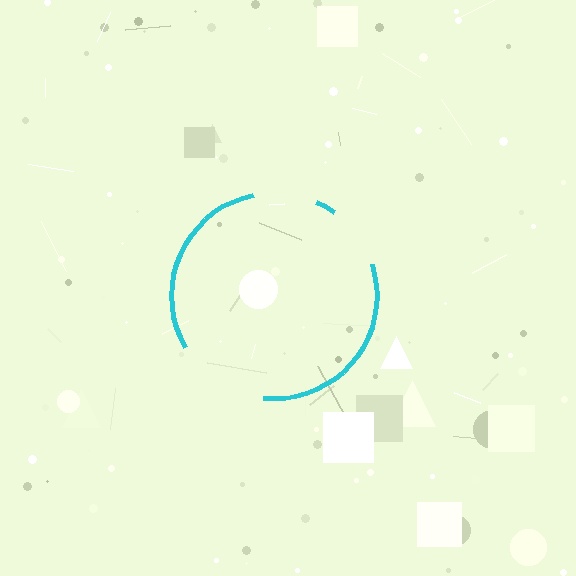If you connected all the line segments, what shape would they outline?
They would outline a circle.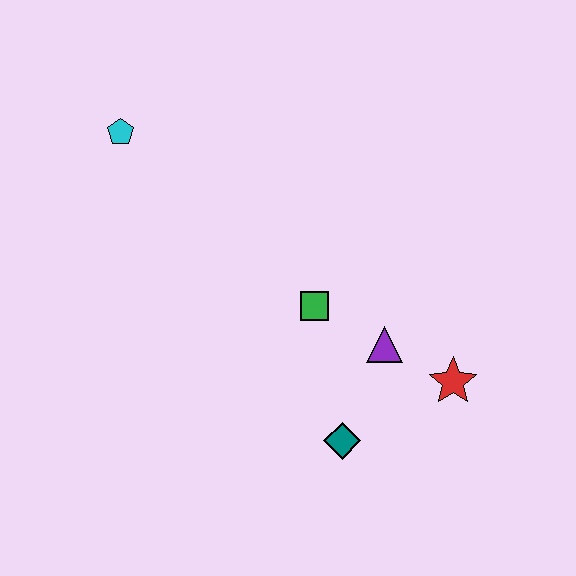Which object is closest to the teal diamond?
The purple triangle is closest to the teal diamond.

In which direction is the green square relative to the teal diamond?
The green square is above the teal diamond.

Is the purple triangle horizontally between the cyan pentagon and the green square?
No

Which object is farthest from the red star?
The cyan pentagon is farthest from the red star.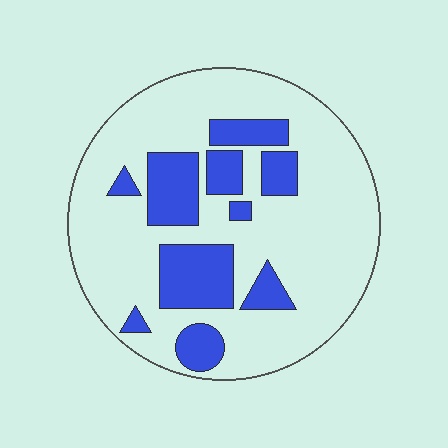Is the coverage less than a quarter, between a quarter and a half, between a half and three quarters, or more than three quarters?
Less than a quarter.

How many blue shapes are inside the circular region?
10.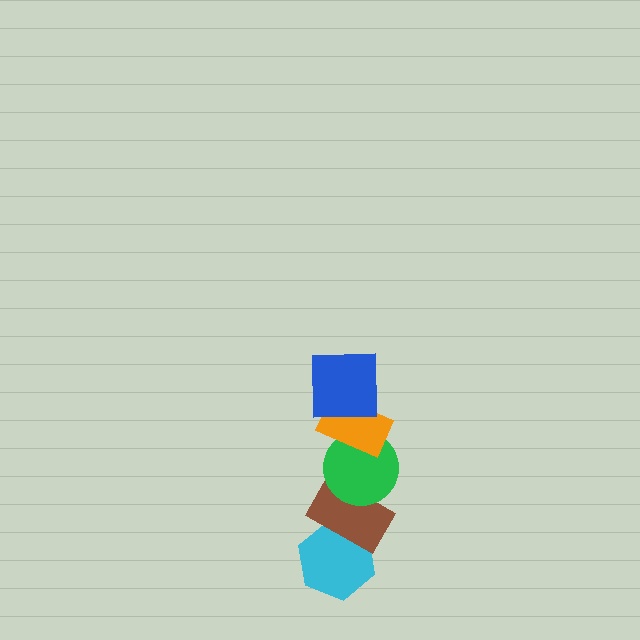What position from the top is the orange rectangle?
The orange rectangle is 2nd from the top.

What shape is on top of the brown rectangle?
The green circle is on top of the brown rectangle.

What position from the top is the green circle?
The green circle is 3rd from the top.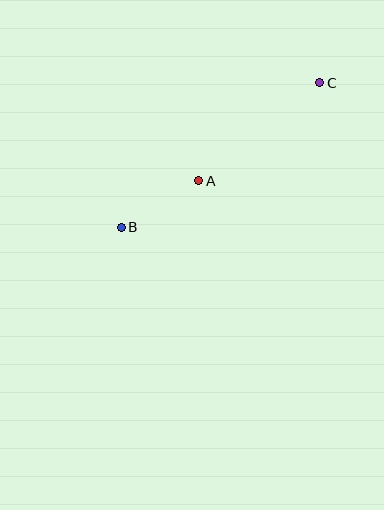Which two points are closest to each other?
Points A and B are closest to each other.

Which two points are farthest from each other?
Points B and C are farthest from each other.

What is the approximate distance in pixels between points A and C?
The distance between A and C is approximately 156 pixels.